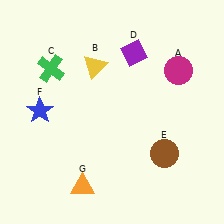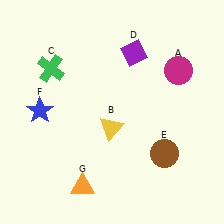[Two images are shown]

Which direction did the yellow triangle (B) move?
The yellow triangle (B) moved down.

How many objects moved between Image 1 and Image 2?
1 object moved between the two images.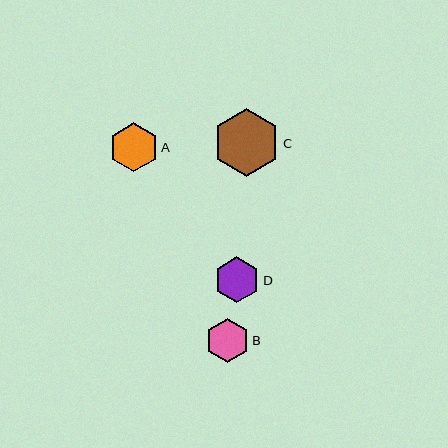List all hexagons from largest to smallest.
From largest to smallest: C, A, D, B.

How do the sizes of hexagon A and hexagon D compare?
Hexagon A and hexagon D are approximately the same size.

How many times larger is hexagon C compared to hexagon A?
Hexagon C is approximately 1.4 times the size of hexagon A.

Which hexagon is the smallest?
Hexagon B is the smallest with a size of approximately 43 pixels.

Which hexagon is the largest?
Hexagon C is the largest with a size of approximately 67 pixels.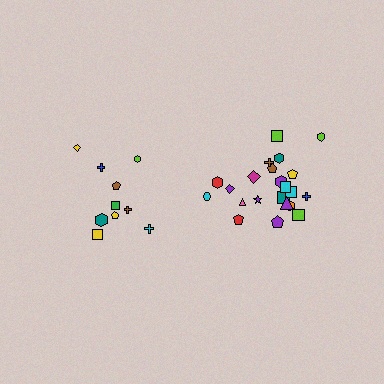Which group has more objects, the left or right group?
The right group.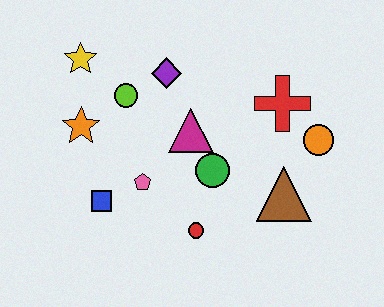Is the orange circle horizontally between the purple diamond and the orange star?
No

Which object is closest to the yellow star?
The lime circle is closest to the yellow star.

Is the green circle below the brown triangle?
No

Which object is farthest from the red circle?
The yellow star is farthest from the red circle.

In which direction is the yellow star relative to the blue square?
The yellow star is above the blue square.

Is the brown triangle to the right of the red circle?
Yes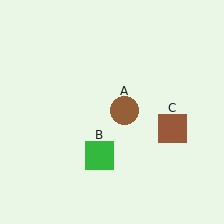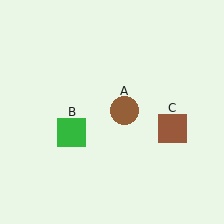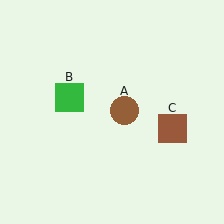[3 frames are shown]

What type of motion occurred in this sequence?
The green square (object B) rotated clockwise around the center of the scene.